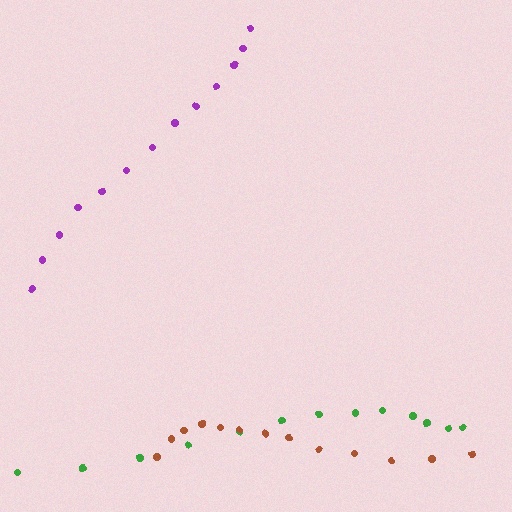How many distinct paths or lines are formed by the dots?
There are 3 distinct paths.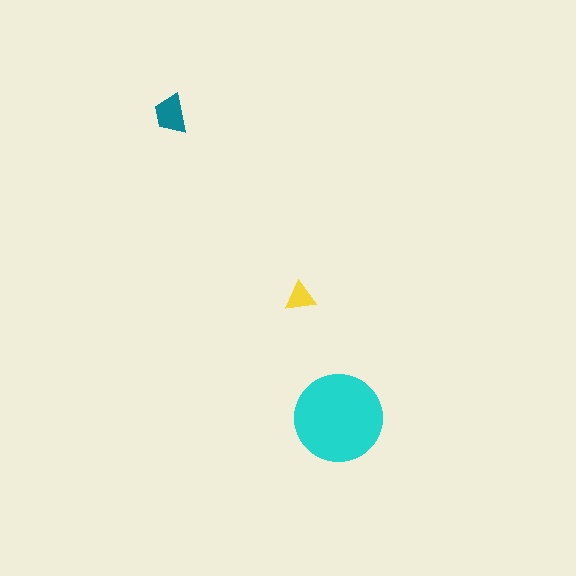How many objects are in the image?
There are 3 objects in the image.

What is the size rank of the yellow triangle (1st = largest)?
3rd.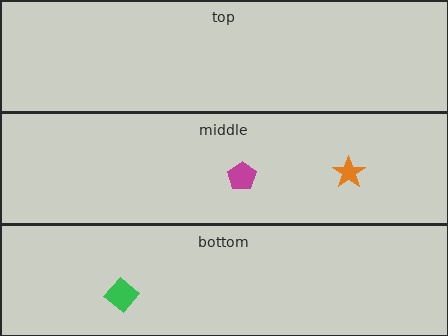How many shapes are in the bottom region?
1.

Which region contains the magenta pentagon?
The middle region.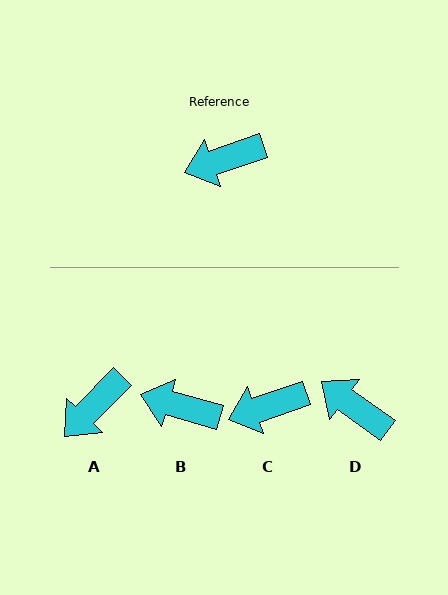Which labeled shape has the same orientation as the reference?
C.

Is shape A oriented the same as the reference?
No, it is off by about 28 degrees.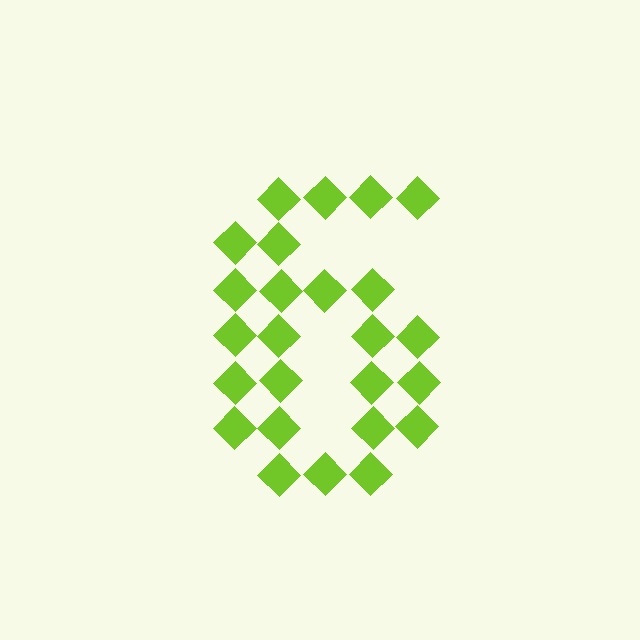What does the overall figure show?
The overall figure shows the digit 6.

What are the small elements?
The small elements are diamonds.